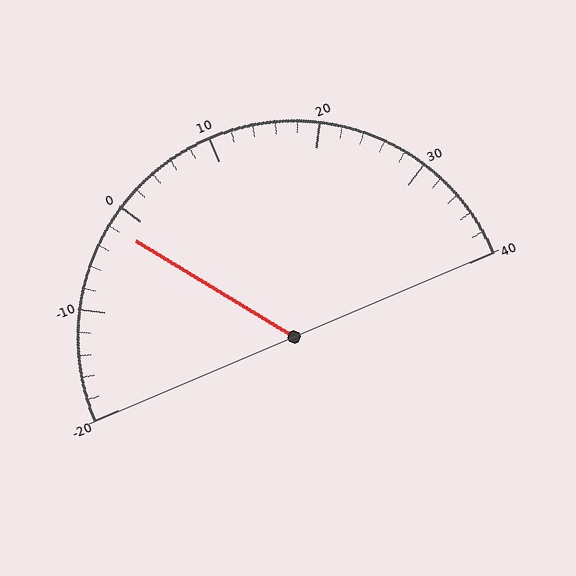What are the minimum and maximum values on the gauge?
The gauge ranges from -20 to 40.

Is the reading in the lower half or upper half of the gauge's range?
The reading is in the lower half of the range (-20 to 40).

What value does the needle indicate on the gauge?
The needle indicates approximately -2.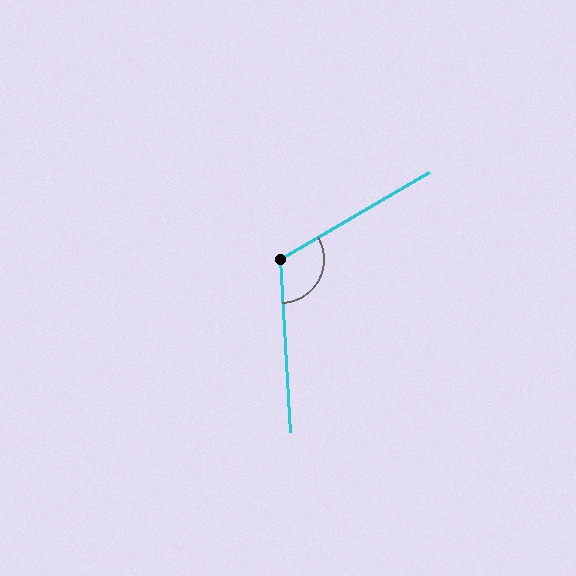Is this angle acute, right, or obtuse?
It is obtuse.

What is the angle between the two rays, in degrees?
Approximately 117 degrees.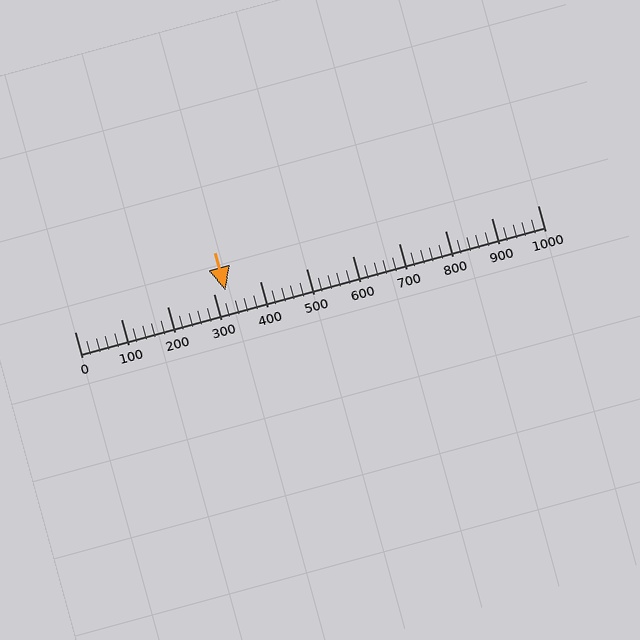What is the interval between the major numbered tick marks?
The major tick marks are spaced 100 units apart.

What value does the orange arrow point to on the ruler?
The orange arrow points to approximately 325.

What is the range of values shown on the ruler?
The ruler shows values from 0 to 1000.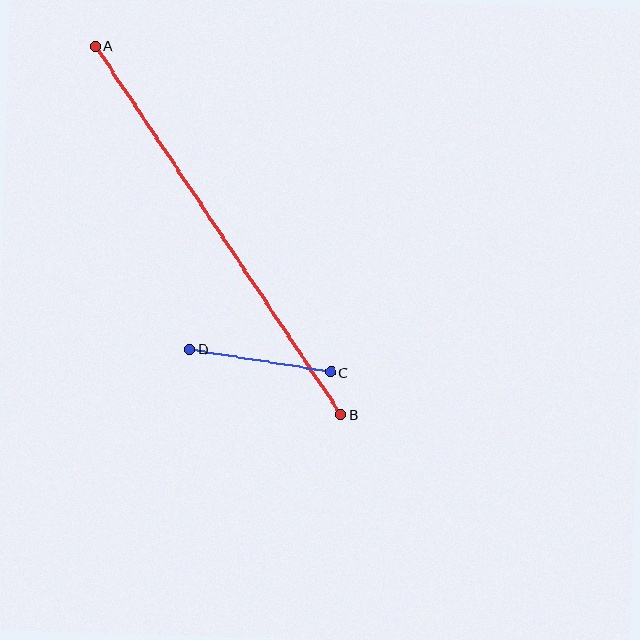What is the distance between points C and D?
The distance is approximately 142 pixels.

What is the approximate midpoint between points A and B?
The midpoint is at approximately (218, 230) pixels.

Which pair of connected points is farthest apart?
Points A and B are farthest apart.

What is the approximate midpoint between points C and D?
The midpoint is at approximately (260, 361) pixels.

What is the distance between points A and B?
The distance is approximately 442 pixels.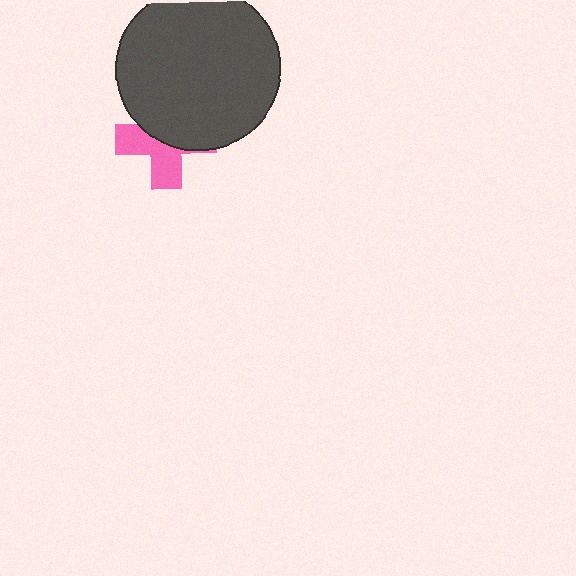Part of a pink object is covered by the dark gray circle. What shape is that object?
It is a cross.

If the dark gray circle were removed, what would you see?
You would see the complete pink cross.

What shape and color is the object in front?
The object in front is a dark gray circle.